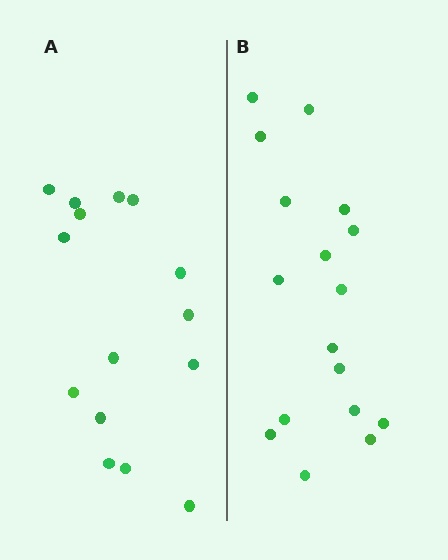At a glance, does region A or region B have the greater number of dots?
Region B (the right region) has more dots.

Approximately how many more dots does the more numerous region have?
Region B has just a few more — roughly 2 or 3 more dots than region A.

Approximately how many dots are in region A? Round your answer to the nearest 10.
About 20 dots. (The exact count is 15, which rounds to 20.)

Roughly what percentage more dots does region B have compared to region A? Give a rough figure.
About 15% more.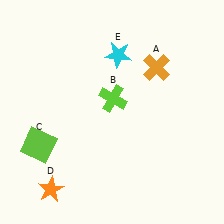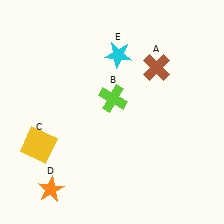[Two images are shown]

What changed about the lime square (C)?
In Image 1, C is lime. In Image 2, it changed to yellow.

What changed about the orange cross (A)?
In Image 1, A is orange. In Image 2, it changed to brown.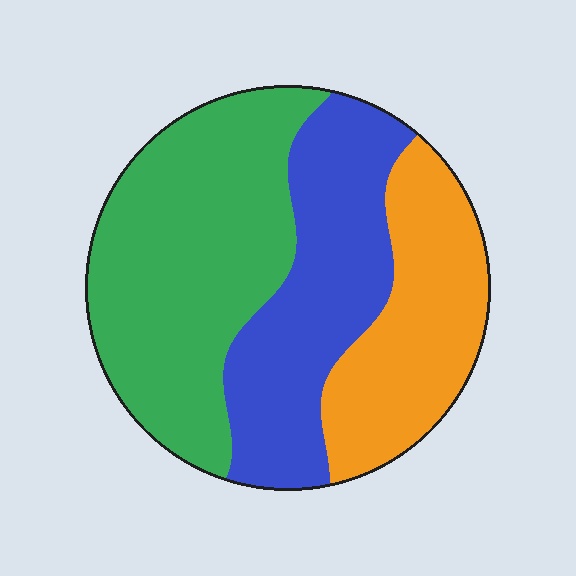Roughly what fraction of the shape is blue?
Blue covers roughly 30% of the shape.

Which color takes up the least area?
Orange, at roughly 25%.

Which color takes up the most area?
Green, at roughly 45%.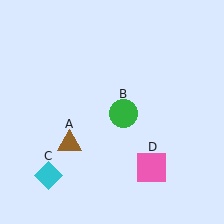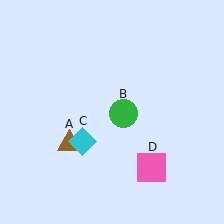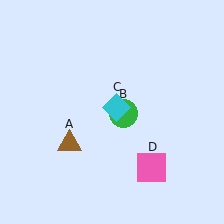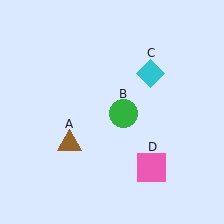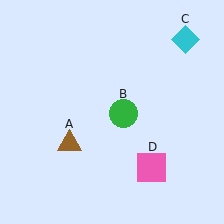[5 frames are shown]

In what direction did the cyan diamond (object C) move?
The cyan diamond (object C) moved up and to the right.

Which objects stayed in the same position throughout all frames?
Brown triangle (object A) and green circle (object B) and pink square (object D) remained stationary.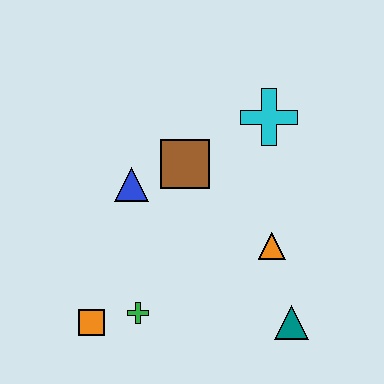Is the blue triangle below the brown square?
Yes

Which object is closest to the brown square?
The blue triangle is closest to the brown square.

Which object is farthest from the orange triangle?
The orange square is farthest from the orange triangle.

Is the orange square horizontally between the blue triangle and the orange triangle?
No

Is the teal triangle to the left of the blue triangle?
No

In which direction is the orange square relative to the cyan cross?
The orange square is below the cyan cross.